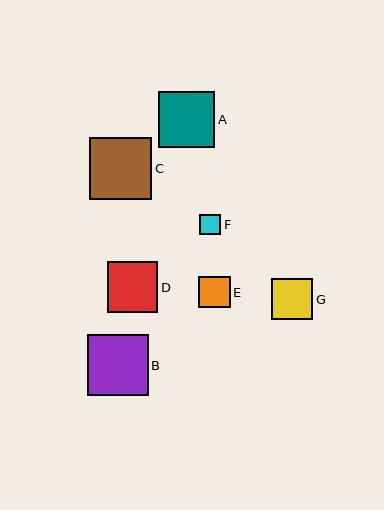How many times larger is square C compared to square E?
Square C is approximately 2.0 times the size of square E.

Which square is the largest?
Square C is the largest with a size of approximately 62 pixels.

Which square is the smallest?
Square F is the smallest with a size of approximately 21 pixels.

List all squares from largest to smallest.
From largest to smallest: C, B, A, D, G, E, F.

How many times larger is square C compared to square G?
Square C is approximately 1.5 times the size of square G.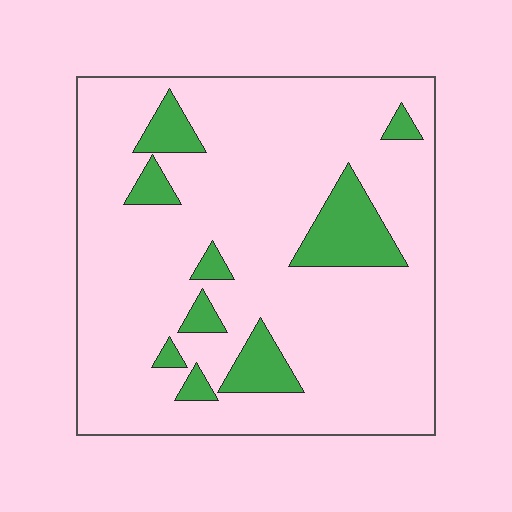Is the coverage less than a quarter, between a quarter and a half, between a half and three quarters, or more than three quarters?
Less than a quarter.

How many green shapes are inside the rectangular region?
9.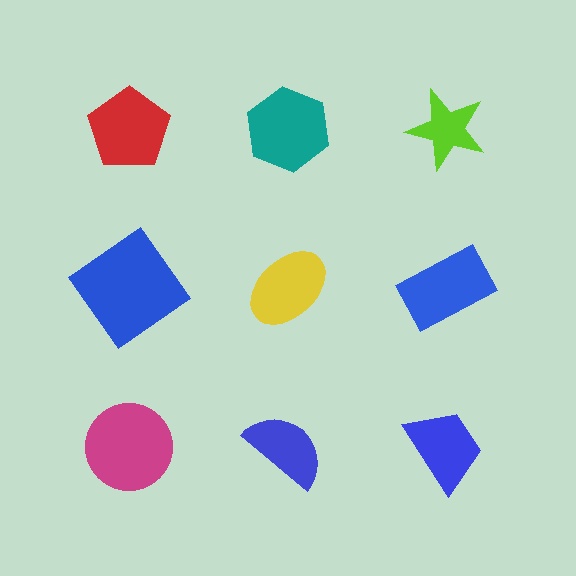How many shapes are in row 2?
3 shapes.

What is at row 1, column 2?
A teal hexagon.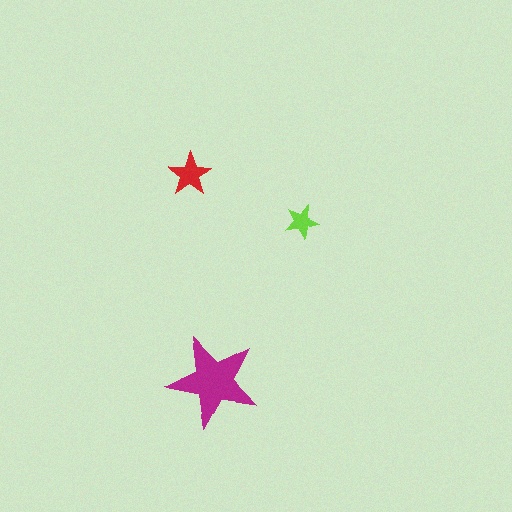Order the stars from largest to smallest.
the magenta one, the red one, the lime one.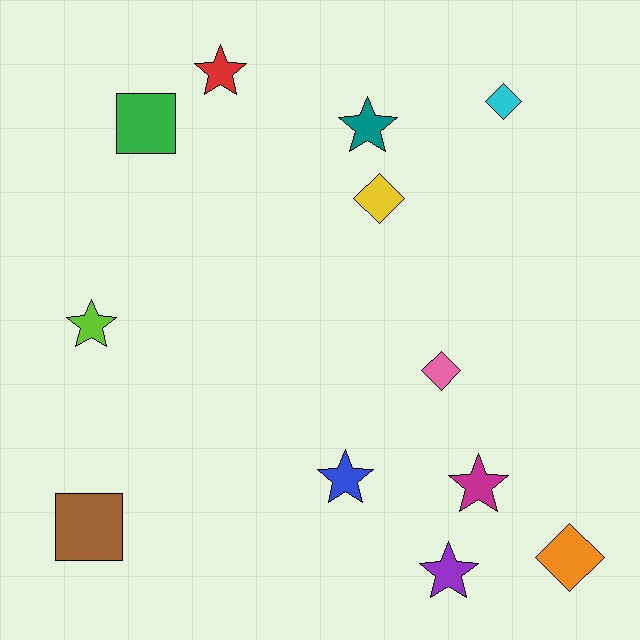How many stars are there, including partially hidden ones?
There are 6 stars.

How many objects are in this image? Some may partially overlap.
There are 12 objects.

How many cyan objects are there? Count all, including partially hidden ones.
There is 1 cyan object.